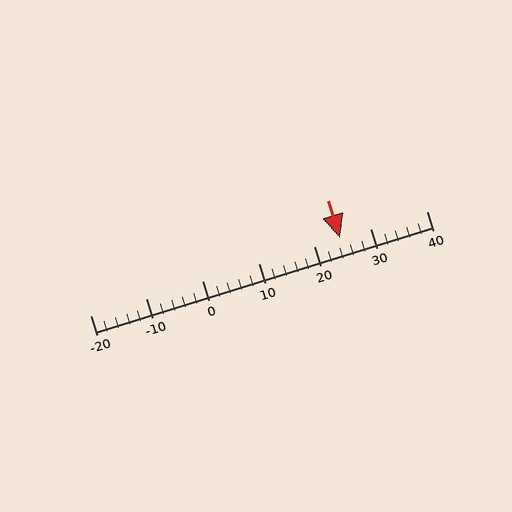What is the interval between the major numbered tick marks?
The major tick marks are spaced 10 units apart.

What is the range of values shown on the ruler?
The ruler shows values from -20 to 40.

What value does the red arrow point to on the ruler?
The red arrow points to approximately 25.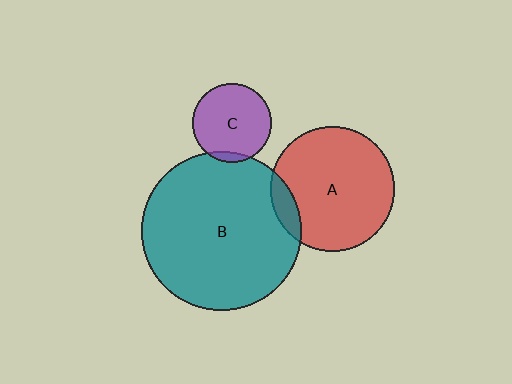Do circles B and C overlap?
Yes.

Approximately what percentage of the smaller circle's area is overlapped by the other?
Approximately 5%.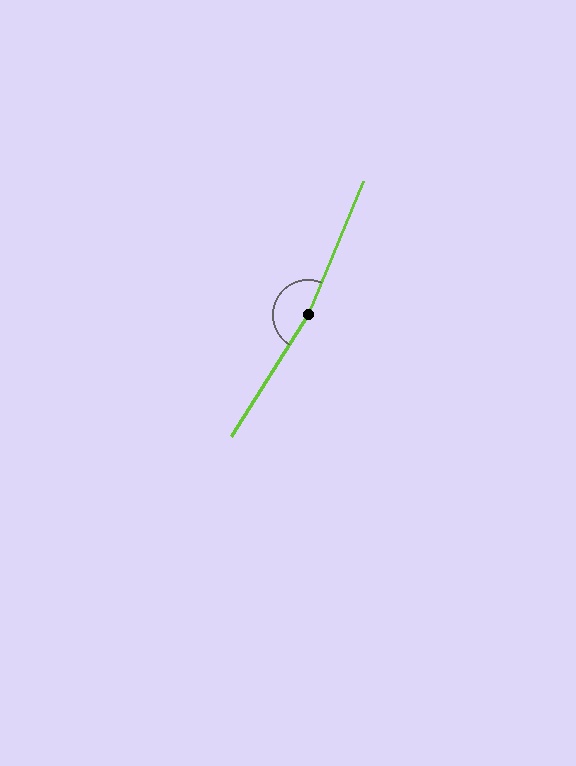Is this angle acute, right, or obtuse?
It is obtuse.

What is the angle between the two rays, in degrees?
Approximately 170 degrees.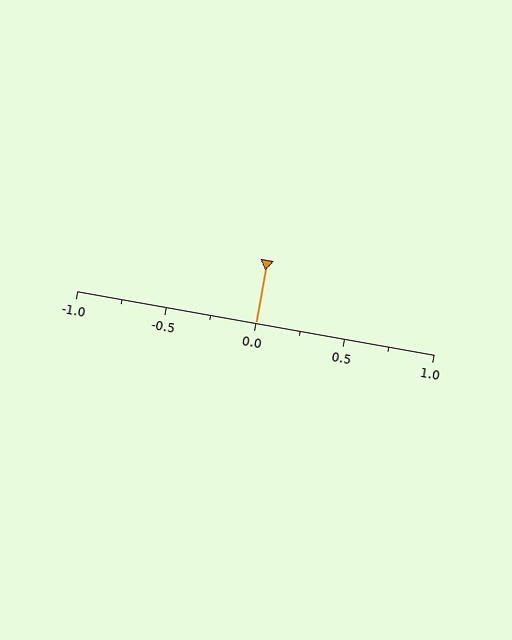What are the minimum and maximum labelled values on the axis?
The axis runs from -1.0 to 1.0.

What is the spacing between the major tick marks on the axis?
The major ticks are spaced 0.5 apart.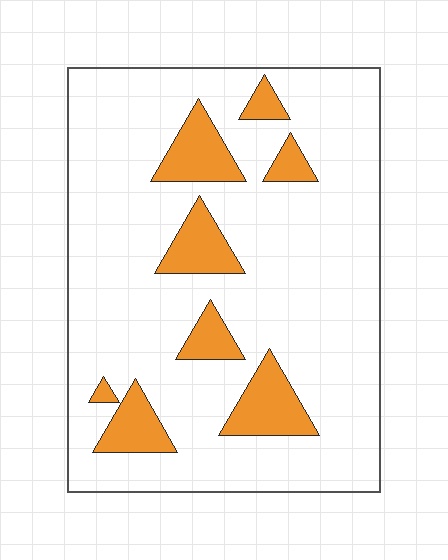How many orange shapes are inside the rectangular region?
8.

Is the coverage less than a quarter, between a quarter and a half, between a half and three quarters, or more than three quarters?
Less than a quarter.